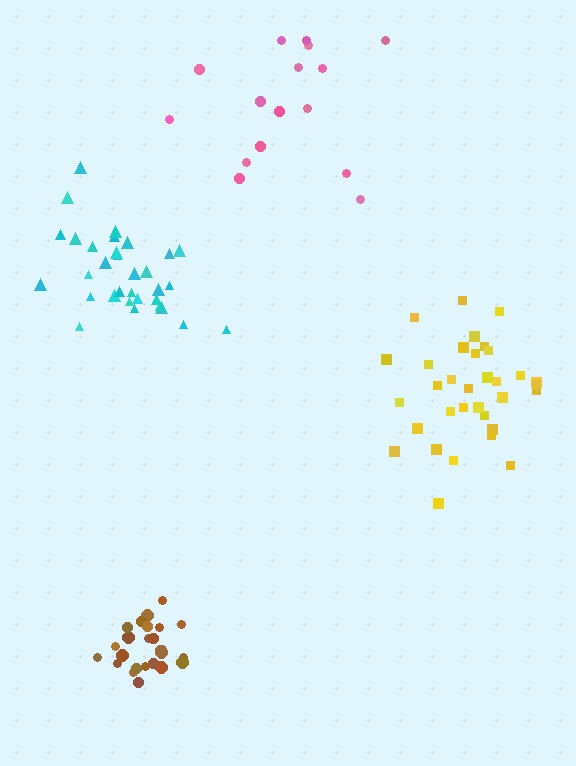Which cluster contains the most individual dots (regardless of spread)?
Yellow (33).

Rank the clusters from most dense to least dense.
brown, cyan, yellow, pink.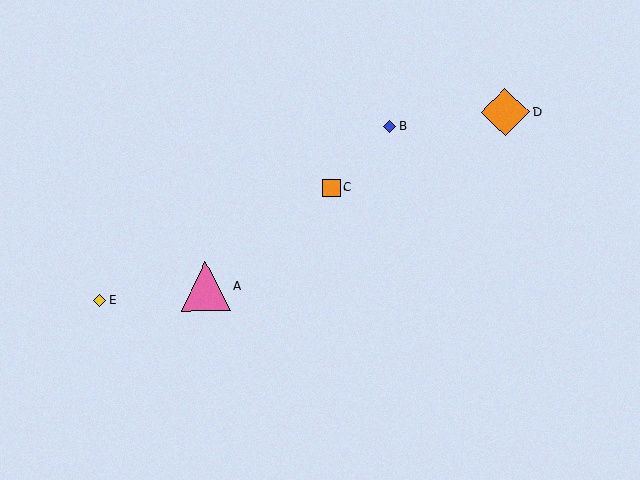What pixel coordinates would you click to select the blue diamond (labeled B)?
Click at (390, 127) to select the blue diamond B.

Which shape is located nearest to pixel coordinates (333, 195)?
The orange square (labeled C) at (332, 188) is nearest to that location.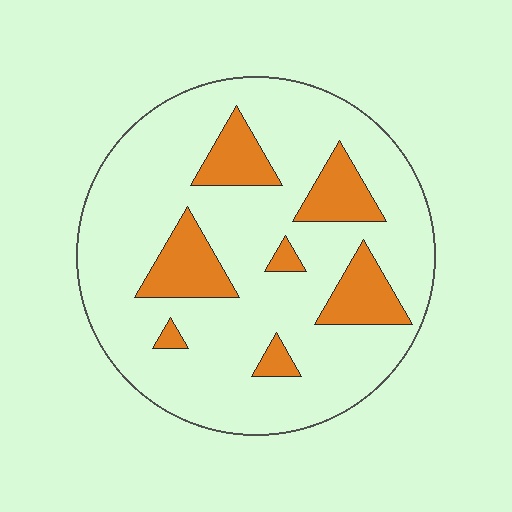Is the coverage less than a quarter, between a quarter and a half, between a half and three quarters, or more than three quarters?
Less than a quarter.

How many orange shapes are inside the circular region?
7.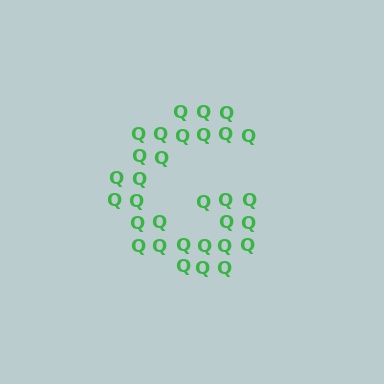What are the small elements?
The small elements are letter Q's.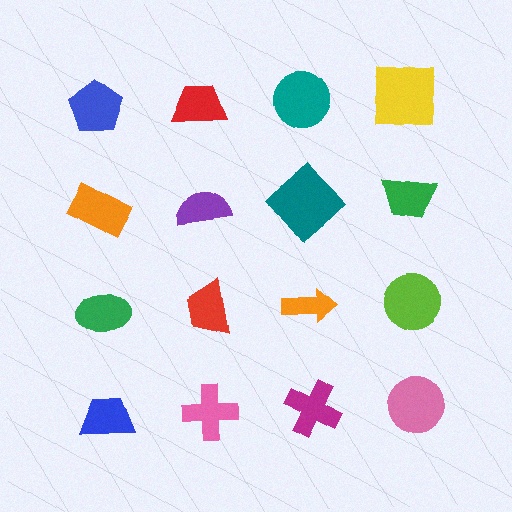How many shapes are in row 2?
4 shapes.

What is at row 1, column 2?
A red trapezoid.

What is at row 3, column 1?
A green ellipse.